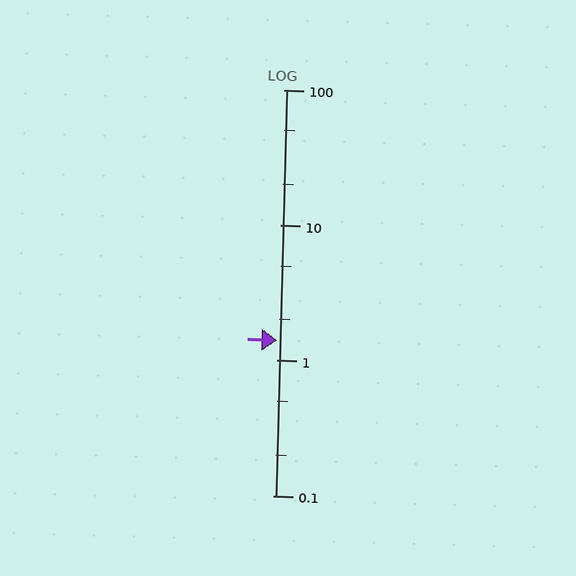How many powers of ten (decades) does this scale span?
The scale spans 3 decades, from 0.1 to 100.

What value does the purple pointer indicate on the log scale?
The pointer indicates approximately 1.4.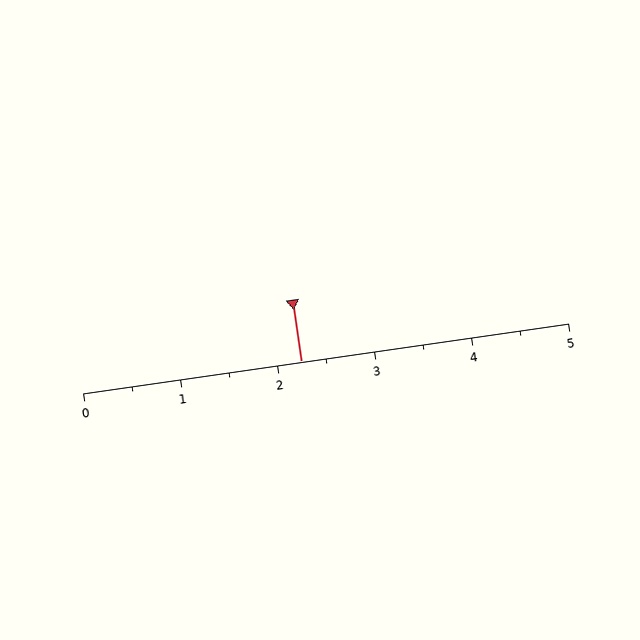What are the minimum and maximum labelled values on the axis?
The axis runs from 0 to 5.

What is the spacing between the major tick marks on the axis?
The major ticks are spaced 1 apart.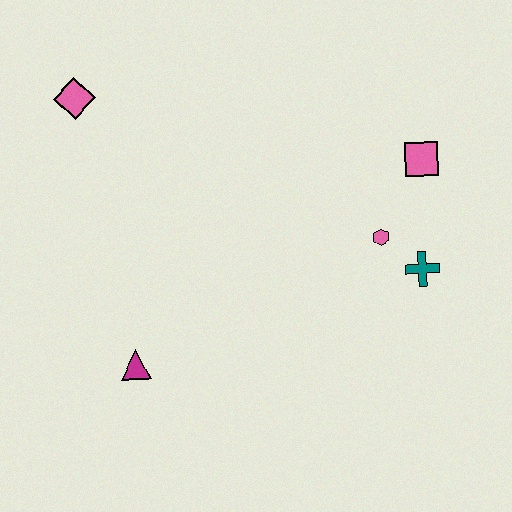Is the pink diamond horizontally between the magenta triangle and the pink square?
No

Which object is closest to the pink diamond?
The magenta triangle is closest to the pink diamond.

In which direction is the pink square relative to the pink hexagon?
The pink square is above the pink hexagon.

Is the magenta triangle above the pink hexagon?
No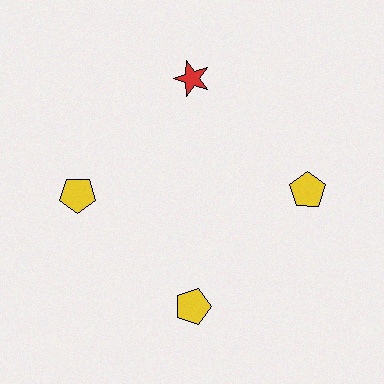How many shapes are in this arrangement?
There are 4 shapes arranged in a ring pattern.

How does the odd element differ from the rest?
It differs in both color (red instead of yellow) and shape (star instead of pentagon).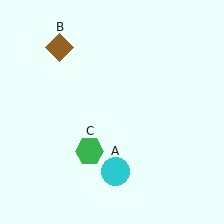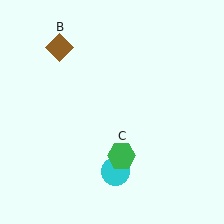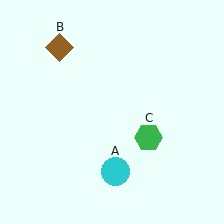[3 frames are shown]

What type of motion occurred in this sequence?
The green hexagon (object C) rotated counterclockwise around the center of the scene.